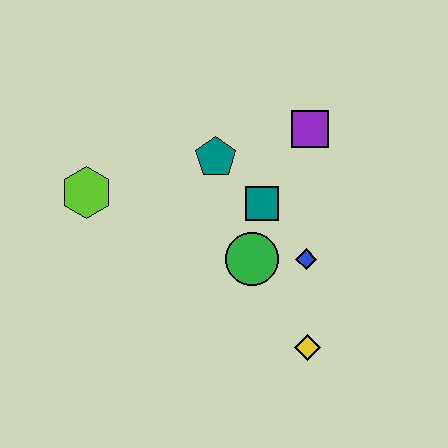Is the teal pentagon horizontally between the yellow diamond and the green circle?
No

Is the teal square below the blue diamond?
No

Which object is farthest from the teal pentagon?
The yellow diamond is farthest from the teal pentagon.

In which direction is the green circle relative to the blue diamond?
The green circle is to the left of the blue diamond.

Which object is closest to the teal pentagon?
The teal square is closest to the teal pentagon.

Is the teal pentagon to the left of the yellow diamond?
Yes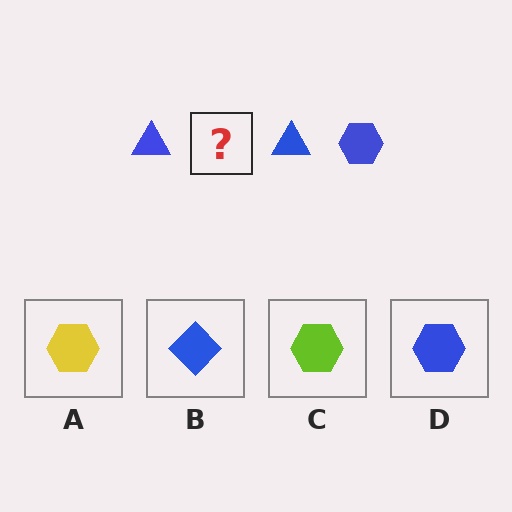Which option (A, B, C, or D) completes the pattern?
D.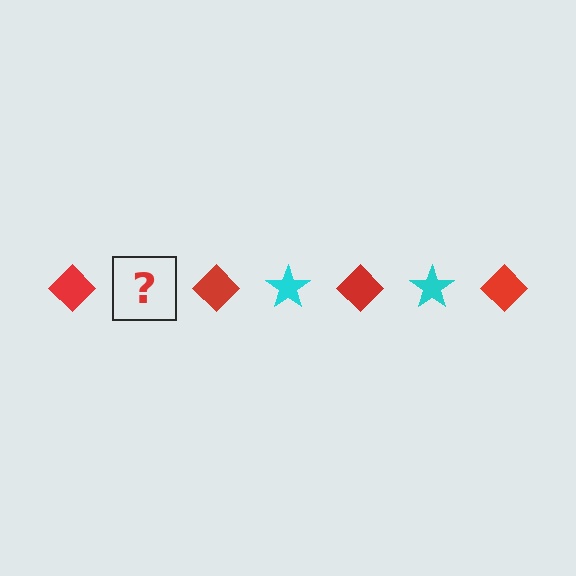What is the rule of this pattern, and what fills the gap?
The rule is that the pattern alternates between red diamond and cyan star. The gap should be filled with a cyan star.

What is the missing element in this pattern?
The missing element is a cyan star.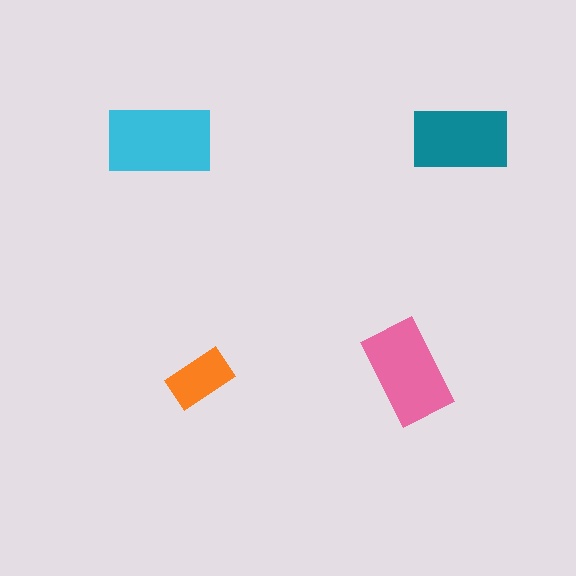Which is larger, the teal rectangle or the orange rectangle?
The teal one.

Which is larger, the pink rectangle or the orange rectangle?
The pink one.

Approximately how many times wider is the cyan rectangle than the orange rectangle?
About 1.5 times wider.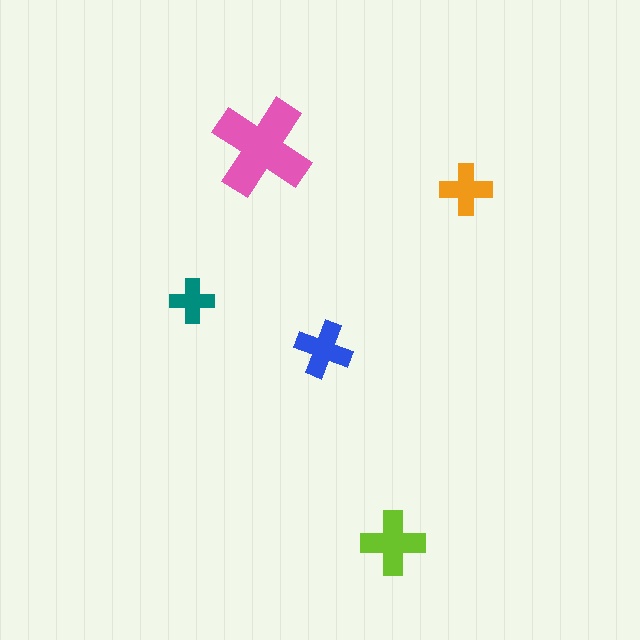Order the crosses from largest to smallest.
the pink one, the lime one, the blue one, the orange one, the teal one.